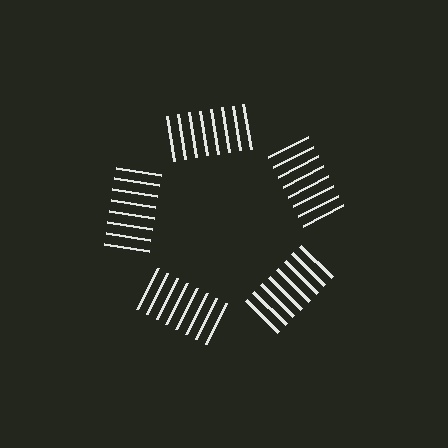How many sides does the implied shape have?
5 sides — the line-ends trace a pentagon.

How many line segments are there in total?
40 — 8 along each of the 5 edges.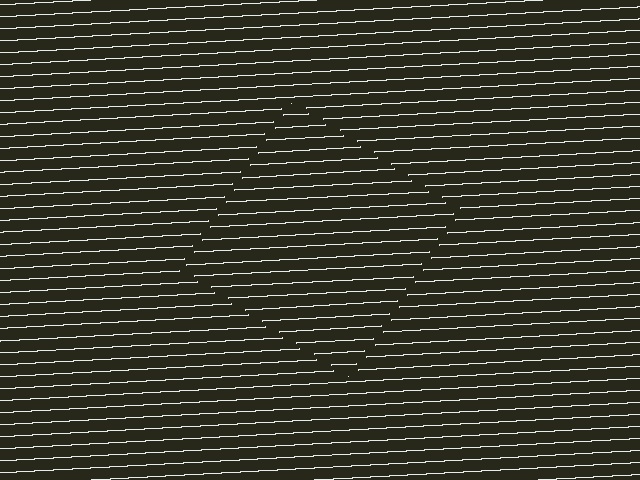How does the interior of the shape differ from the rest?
The interior of the shape contains the same grating, shifted by half a period — the contour is defined by the phase discontinuity where line-ends from the inner and outer gratings abut.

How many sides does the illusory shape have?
4 sides — the line-ends trace a square.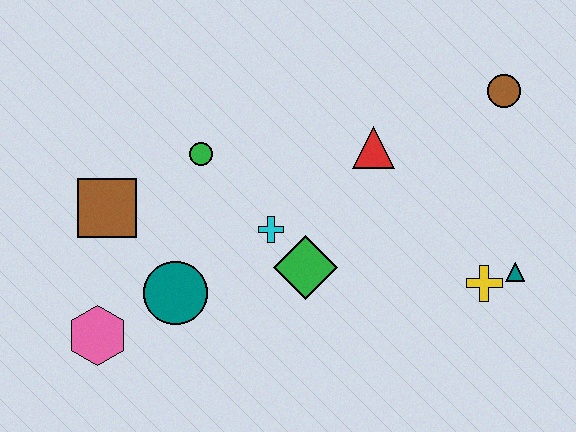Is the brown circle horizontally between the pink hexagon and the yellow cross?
No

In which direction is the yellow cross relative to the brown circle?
The yellow cross is below the brown circle.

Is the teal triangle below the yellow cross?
No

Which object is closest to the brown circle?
The red triangle is closest to the brown circle.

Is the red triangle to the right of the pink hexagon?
Yes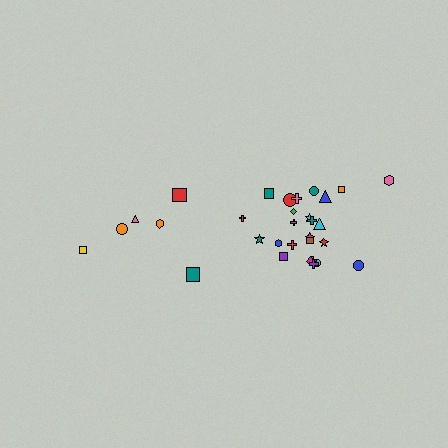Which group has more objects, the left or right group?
The right group.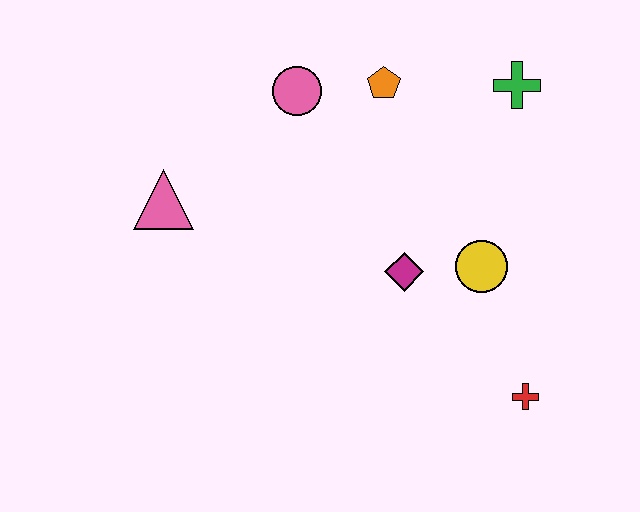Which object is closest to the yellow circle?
The magenta diamond is closest to the yellow circle.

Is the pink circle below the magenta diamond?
No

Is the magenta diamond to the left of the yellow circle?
Yes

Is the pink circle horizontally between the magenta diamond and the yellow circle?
No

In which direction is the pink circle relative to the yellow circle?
The pink circle is to the left of the yellow circle.